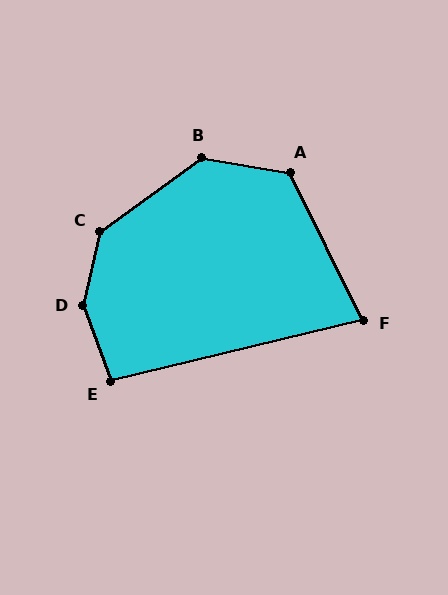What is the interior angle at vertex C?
Approximately 138 degrees (obtuse).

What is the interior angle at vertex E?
Approximately 96 degrees (obtuse).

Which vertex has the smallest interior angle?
F, at approximately 77 degrees.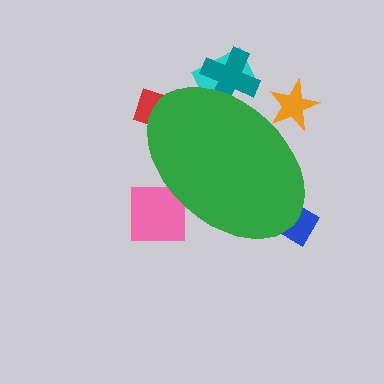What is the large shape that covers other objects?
A green ellipse.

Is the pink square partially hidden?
Yes, the pink square is partially hidden behind the green ellipse.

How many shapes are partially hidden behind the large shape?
6 shapes are partially hidden.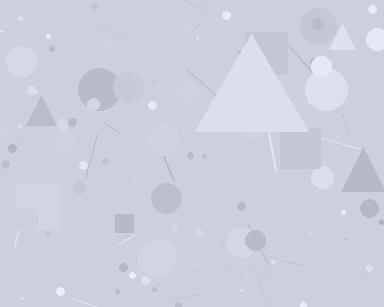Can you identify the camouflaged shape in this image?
The camouflaged shape is a triangle.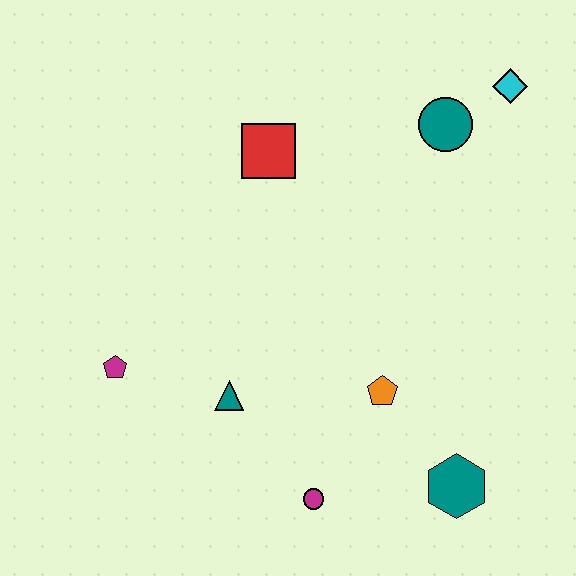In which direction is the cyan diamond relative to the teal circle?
The cyan diamond is to the right of the teal circle.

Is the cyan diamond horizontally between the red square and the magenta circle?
No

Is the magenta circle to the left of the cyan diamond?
Yes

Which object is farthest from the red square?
The teal hexagon is farthest from the red square.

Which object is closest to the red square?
The teal circle is closest to the red square.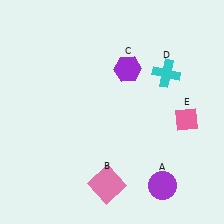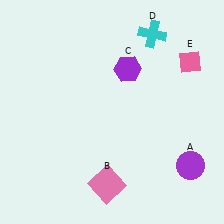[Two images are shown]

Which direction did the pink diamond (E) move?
The pink diamond (E) moved up.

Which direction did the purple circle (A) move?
The purple circle (A) moved right.